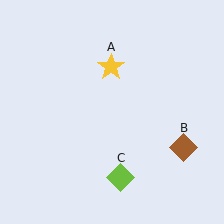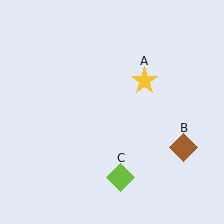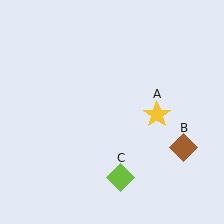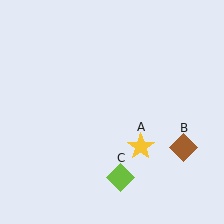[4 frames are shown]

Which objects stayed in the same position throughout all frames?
Brown diamond (object B) and lime diamond (object C) remained stationary.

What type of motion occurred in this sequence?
The yellow star (object A) rotated clockwise around the center of the scene.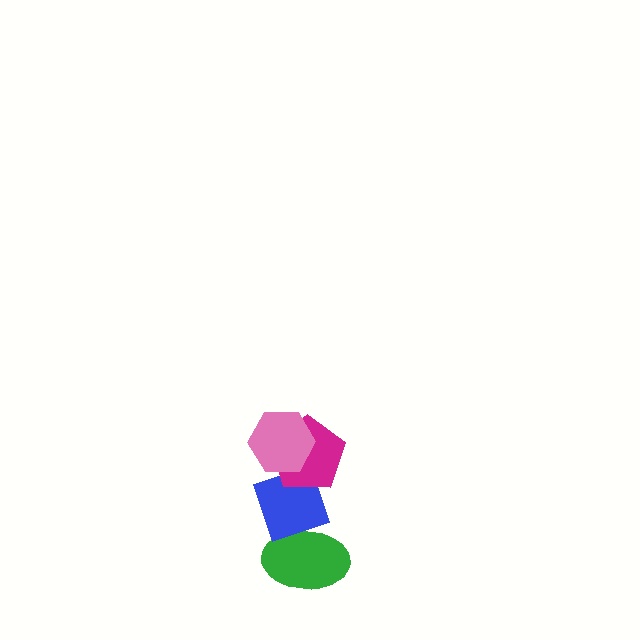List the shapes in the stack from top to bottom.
From top to bottom: the pink hexagon, the magenta pentagon, the blue diamond, the green ellipse.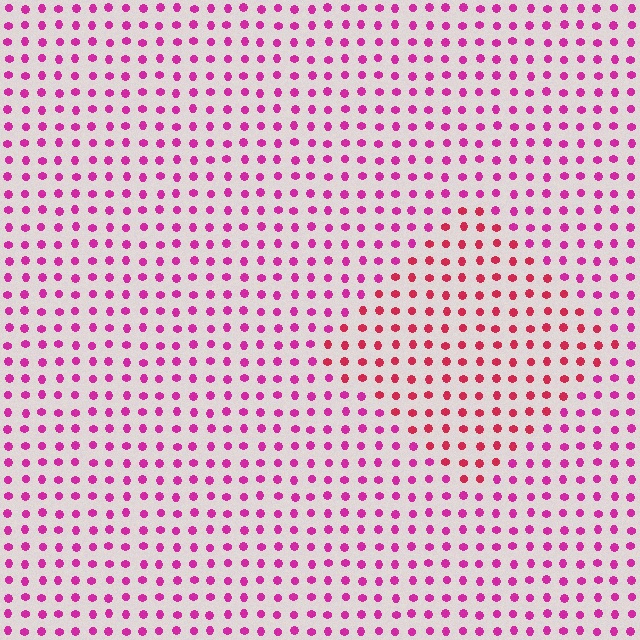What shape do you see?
I see a diamond.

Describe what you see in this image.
The image is filled with small magenta elements in a uniform arrangement. A diamond-shaped region is visible where the elements are tinted to a slightly different hue, forming a subtle color boundary.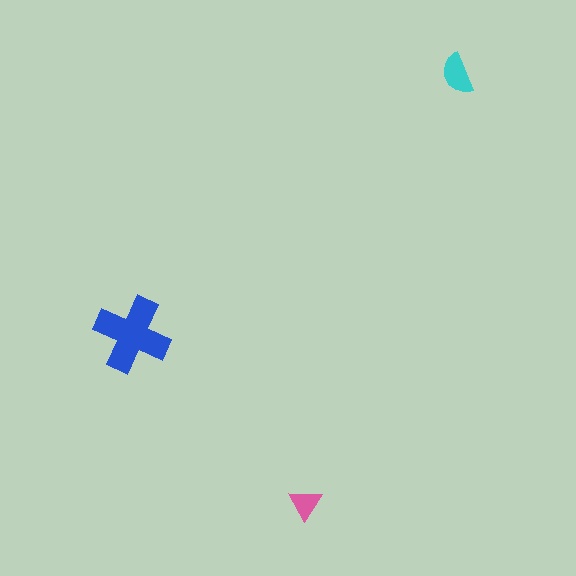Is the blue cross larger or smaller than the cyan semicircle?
Larger.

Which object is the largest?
The blue cross.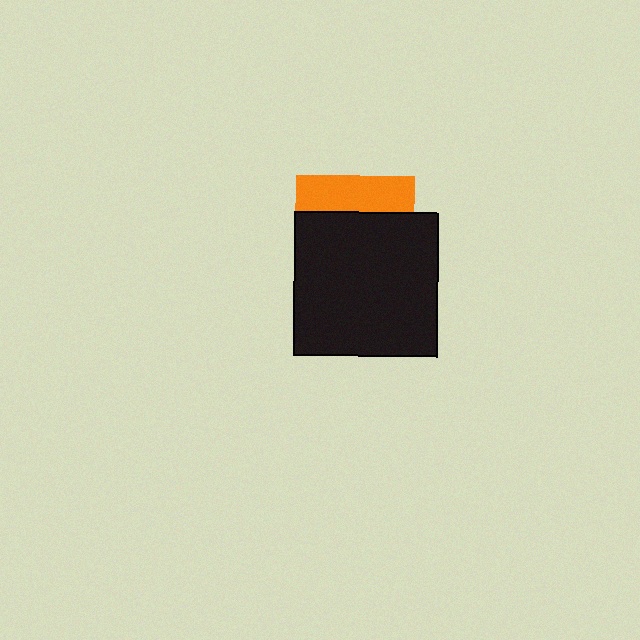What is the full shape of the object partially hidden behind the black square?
The partially hidden object is an orange square.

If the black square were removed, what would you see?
You would see the complete orange square.